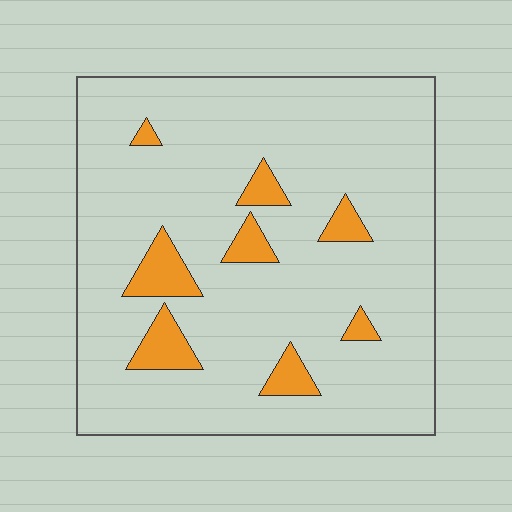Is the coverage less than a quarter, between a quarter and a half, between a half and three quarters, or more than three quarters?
Less than a quarter.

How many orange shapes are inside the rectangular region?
8.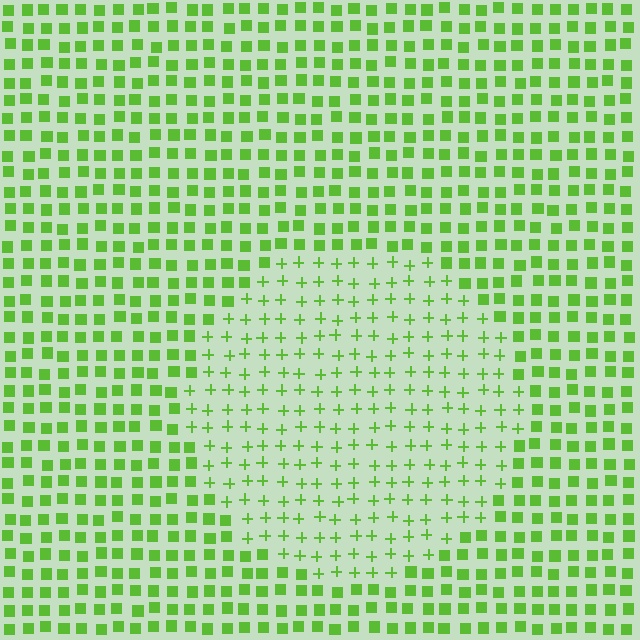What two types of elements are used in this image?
The image uses plus signs inside the circle region and squares outside it.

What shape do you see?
I see a circle.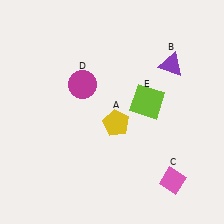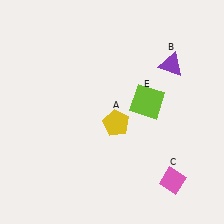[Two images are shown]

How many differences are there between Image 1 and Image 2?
There is 1 difference between the two images.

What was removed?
The magenta circle (D) was removed in Image 2.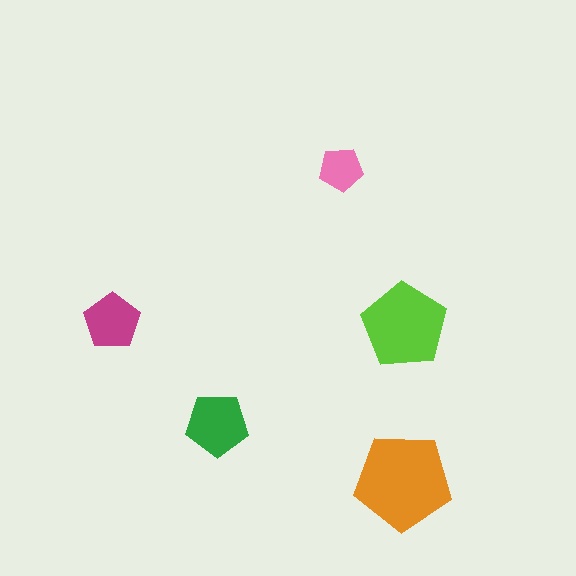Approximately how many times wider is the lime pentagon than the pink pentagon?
About 2 times wider.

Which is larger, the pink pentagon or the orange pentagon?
The orange one.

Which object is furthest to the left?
The magenta pentagon is leftmost.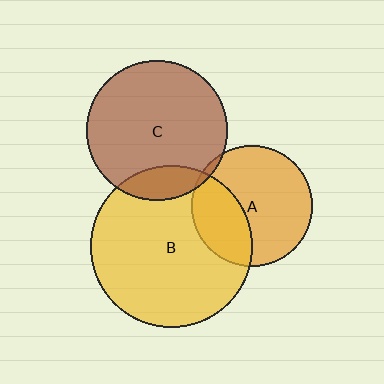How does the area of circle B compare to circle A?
Approximately 1.8 times.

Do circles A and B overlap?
Yes.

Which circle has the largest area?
Circle B (yellow).